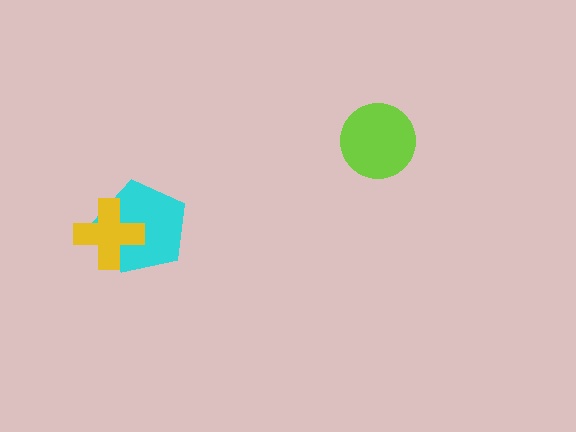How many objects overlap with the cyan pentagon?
1 object overlaps with the cyan pentagon.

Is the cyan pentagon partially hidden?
Yes, it is partially covered by another shape.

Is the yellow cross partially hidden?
No, no other shape covers it.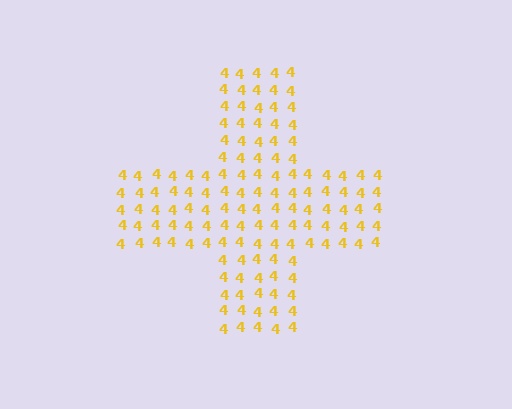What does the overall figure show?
The overall figure shows a cross.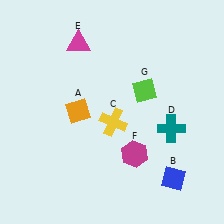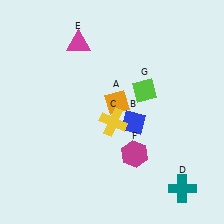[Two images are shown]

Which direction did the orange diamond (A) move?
The orange diamond (A) moved right.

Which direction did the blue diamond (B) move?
The blue diamond (B) moved up.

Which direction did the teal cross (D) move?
The teal cross (D) moved down.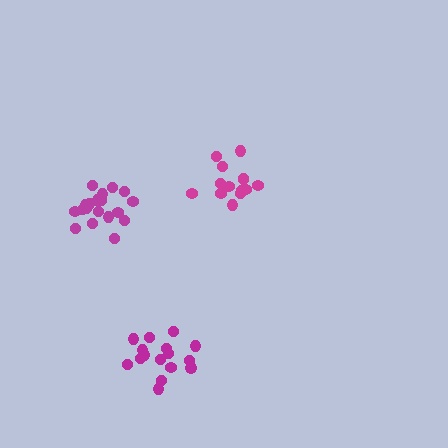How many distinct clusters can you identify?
There are 3 distinct clusters.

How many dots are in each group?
Group 1: 14 dots, Group 2: 19 dots, Group 3: 16 dots (49 total).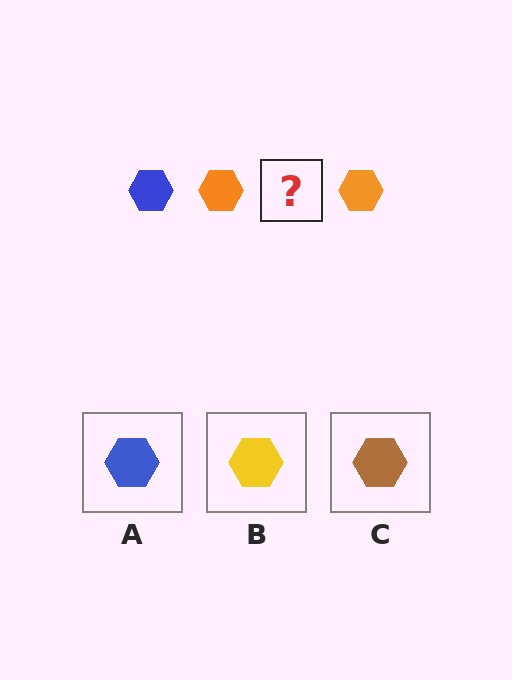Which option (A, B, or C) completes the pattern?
A.